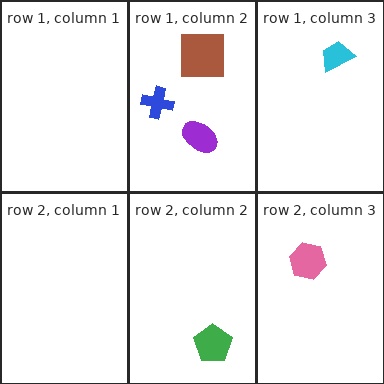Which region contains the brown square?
The row 1, column 2 region.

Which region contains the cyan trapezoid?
The row 1, column 3 region.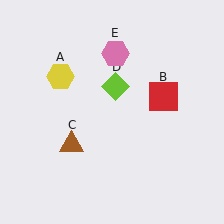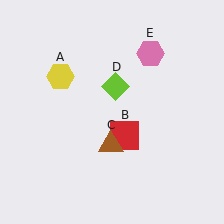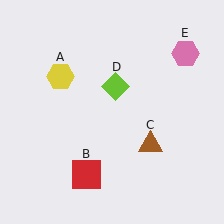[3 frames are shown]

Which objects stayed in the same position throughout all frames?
Yellow hexagon (object A) and lime diamond (object D) remained stationary.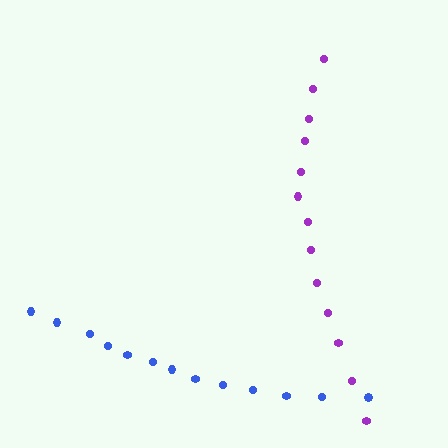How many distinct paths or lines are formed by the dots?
There are 2 distinct paths.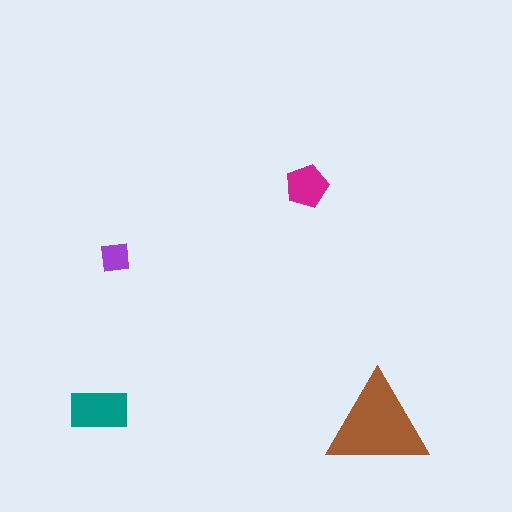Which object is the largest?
The brown triangle.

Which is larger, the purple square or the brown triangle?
The brown triangle.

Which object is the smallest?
The purple square.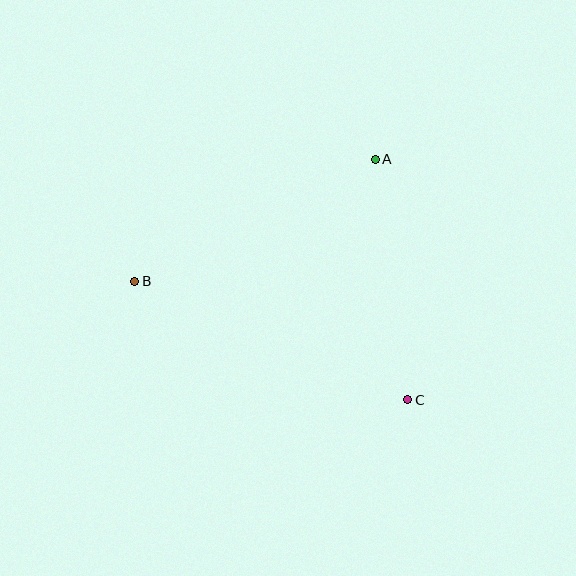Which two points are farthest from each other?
Points B and C are farthest from each other.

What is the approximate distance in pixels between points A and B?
The distance between A and B is approximately 270 pixels.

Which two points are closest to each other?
Points A and C are closest to each other.